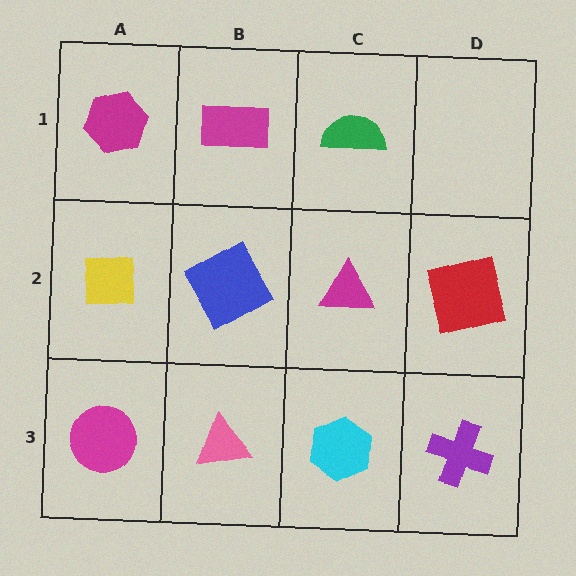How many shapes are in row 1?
3 shapes.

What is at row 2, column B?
A blue square.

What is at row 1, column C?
A green semicircle.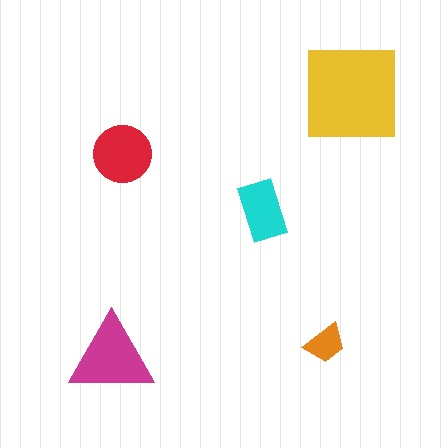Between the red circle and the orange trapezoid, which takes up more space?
The red circle.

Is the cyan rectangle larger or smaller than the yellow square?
Smaller.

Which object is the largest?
The yellow square.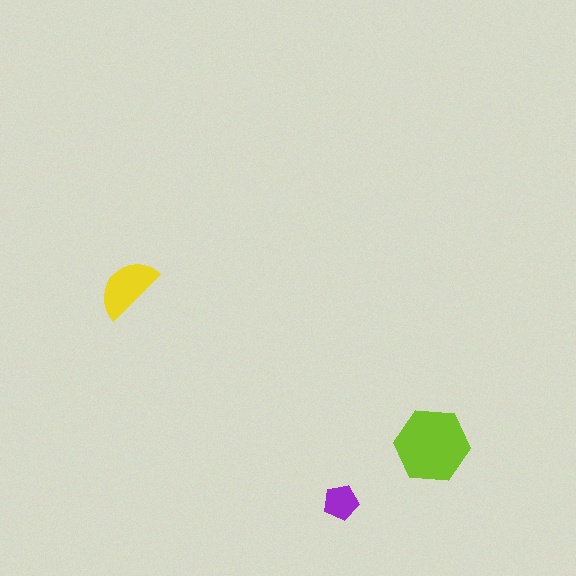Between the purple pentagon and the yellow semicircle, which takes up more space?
The yellow semicircle.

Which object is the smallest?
The purple pentagon.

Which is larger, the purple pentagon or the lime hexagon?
The lime hexagon.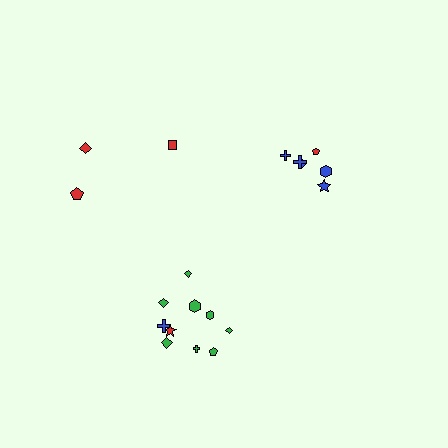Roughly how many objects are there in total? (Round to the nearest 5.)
Roughly 20 objects in total.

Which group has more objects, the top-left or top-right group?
The top-right group.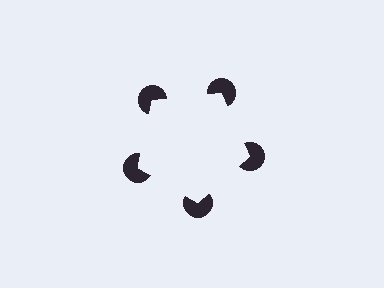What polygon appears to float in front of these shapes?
An illusory pentagon — its edges are inferred from the aligned wedge cuts in the pac-man discs, not physically drawn.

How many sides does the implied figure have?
5 sides.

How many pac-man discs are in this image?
There are 5 — one at each vertex of the illusory pentagon.